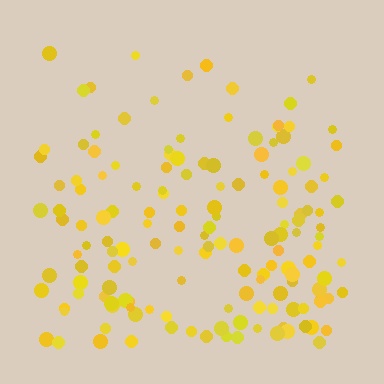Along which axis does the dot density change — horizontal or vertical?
Vertical.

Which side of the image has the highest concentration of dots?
The bottom.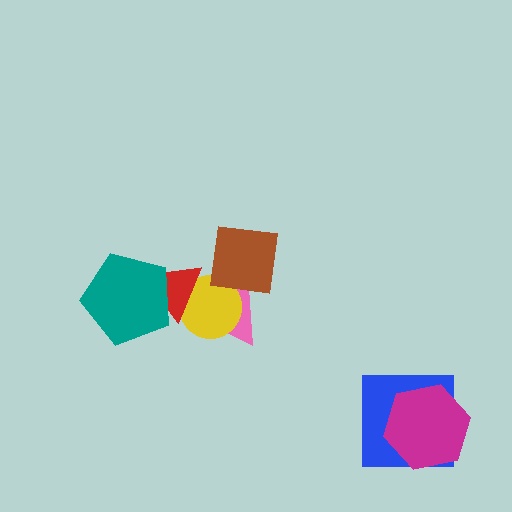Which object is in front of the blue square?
The magenta hexagon is in front of the blue square.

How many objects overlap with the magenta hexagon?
1 object overlaps with the magenta hexagon.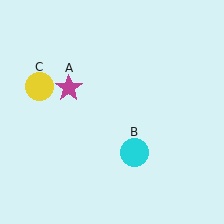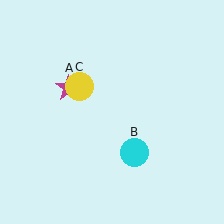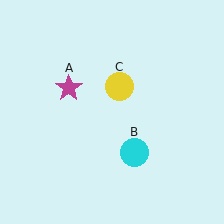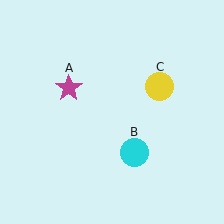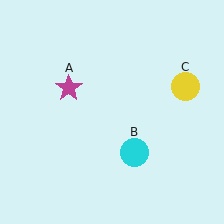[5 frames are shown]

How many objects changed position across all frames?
1 object changed position: yellow circle (object C).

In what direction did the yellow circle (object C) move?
The yellow circle (object C) moved right.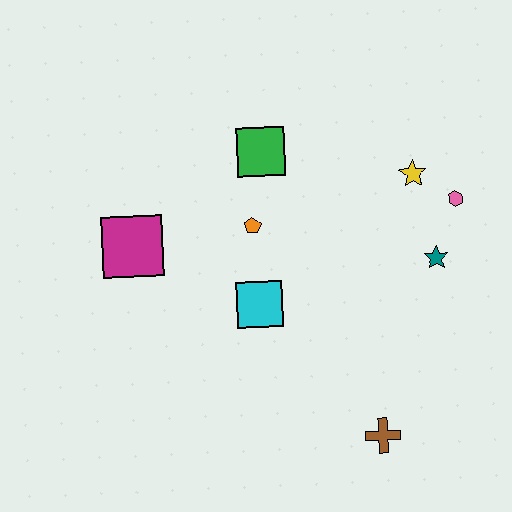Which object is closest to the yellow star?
The pink hexagon is closest to the yellow star.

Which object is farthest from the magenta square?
The pink hexagon is farthest from the magenta square.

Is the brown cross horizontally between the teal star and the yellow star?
No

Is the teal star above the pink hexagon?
No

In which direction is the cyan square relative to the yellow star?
The cyan square is to the left of the yellow star.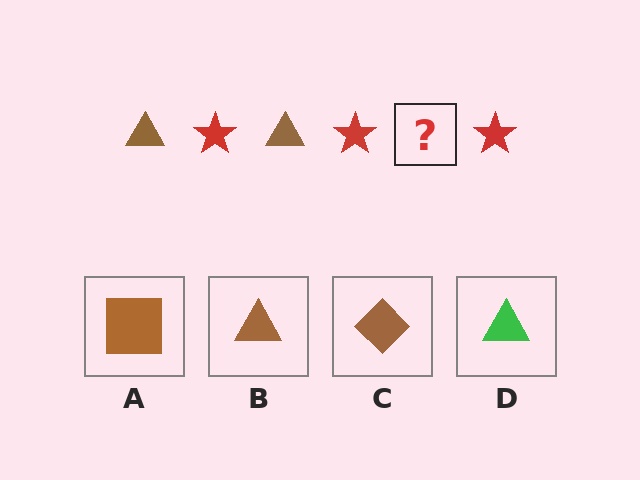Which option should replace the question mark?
Option B.